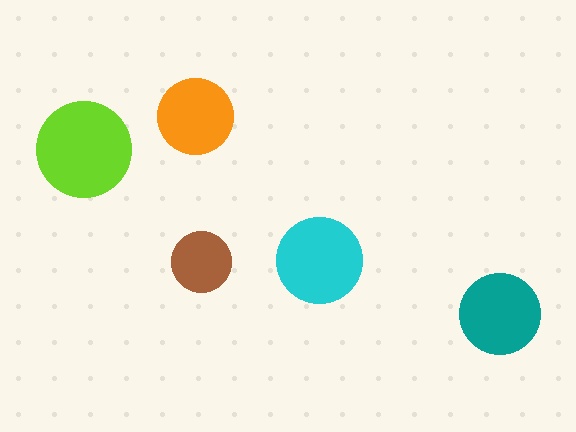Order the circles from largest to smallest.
the lime one, the cyan one, the teal one, the orange one, the brown one.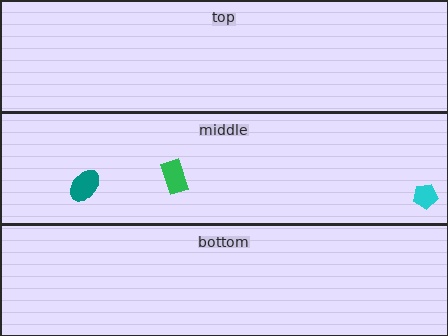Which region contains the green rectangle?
The middle region.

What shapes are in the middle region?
The cyan pentagon, the teal ellipse, the green rectangle.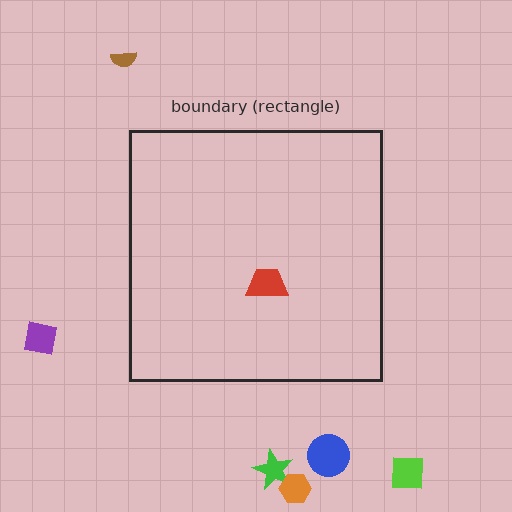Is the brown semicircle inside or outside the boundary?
Outside.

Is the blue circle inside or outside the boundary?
Outside.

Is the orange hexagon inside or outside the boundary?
Outside.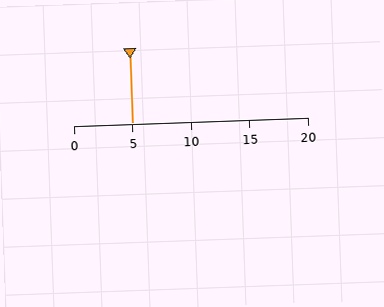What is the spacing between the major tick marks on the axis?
The major ticks are spaced 5 apart.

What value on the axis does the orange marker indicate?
The marker indicates approximately 5.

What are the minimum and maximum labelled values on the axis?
The axis runs from 0 to 20.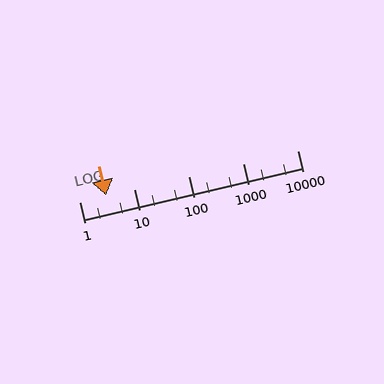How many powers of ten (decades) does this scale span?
The scale spans 4 decades, from 1 to 10000.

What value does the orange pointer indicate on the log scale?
The pointer indicates approximately 3.1.